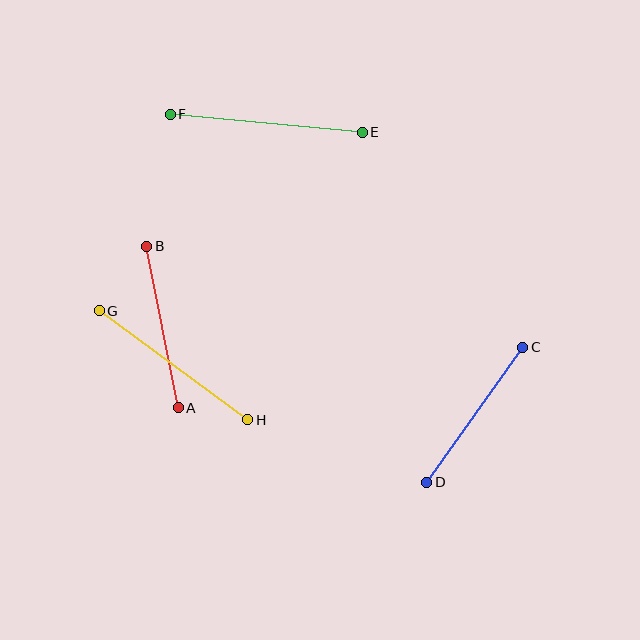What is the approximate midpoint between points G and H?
The midpoint is at approximately (174, 365) pixels.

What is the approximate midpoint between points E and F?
The midpoint is at approximately (266, 123) pixels.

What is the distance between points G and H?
The distance is approximately 184 pixels.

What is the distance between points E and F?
The distance is approximately 193 pixels.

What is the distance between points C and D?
The distance is approximately 166 pixels.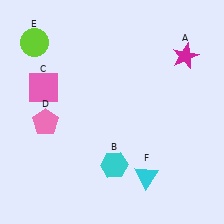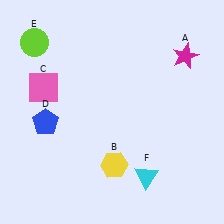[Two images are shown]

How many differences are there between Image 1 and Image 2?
There are 2 differences between the two images.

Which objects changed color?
B changed from cyan to yellow. D changed from pink to blue.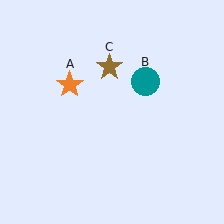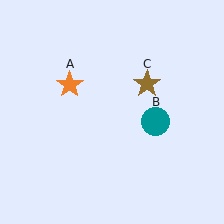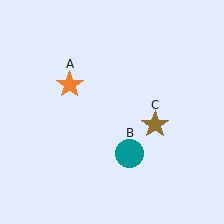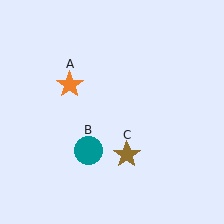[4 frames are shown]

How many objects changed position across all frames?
2 objects changed position: teal circle (object B), brown star (object C).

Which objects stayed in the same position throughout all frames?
Orange star (object A) remained stationary.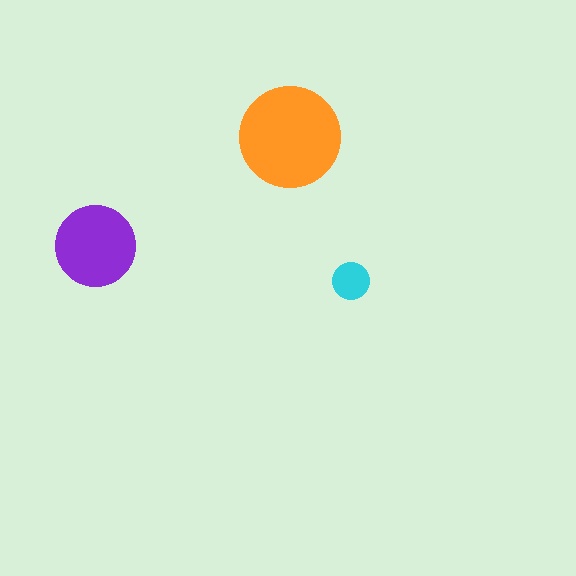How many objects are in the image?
There are 3 objects in the image.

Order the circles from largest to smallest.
the orange one, the purple one, the cyan one.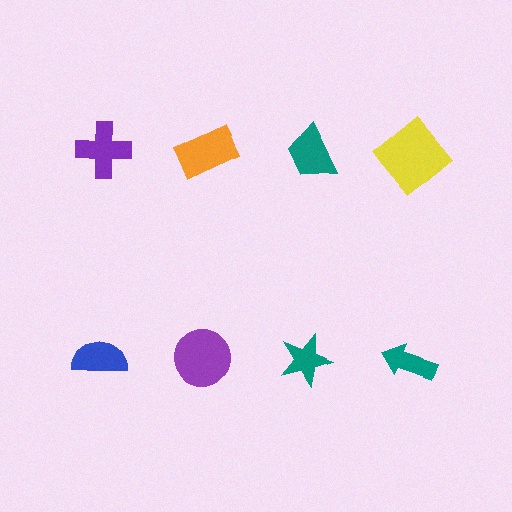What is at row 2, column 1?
A blue semicircle.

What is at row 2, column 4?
A teal arrow.